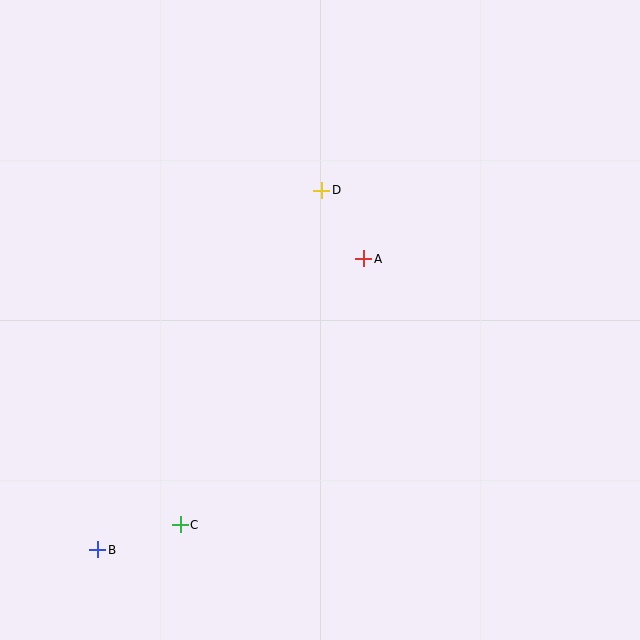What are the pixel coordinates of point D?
Point D is at (322, 190).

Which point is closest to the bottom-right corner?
Point A is closest to the bottom-right corner.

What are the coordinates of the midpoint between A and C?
The midpoint between A and C is at (272, 392).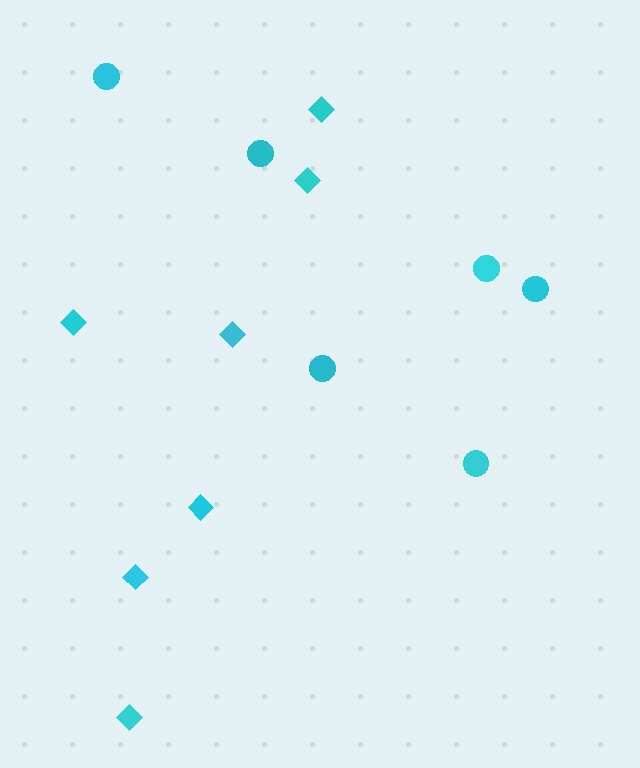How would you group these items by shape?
There are 2 groups: one group of diamonds (7) and one group of circles (6).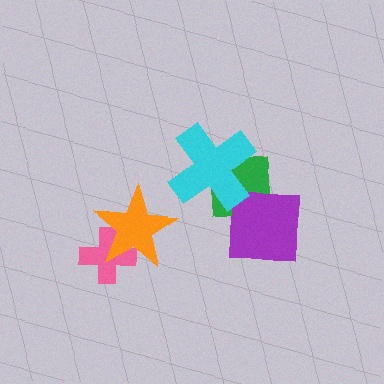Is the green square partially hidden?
Yes, it is partially covered by another shape.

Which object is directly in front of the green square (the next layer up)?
The purple square is directly in front of the green square.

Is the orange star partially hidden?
No, no other shape covers it.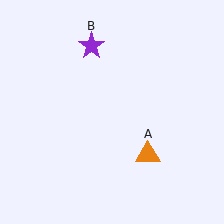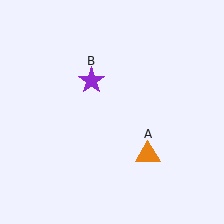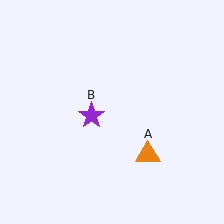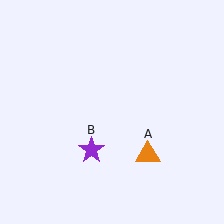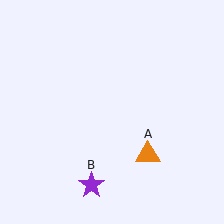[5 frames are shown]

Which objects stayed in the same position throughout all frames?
Orange triangle (object A) remained stationary.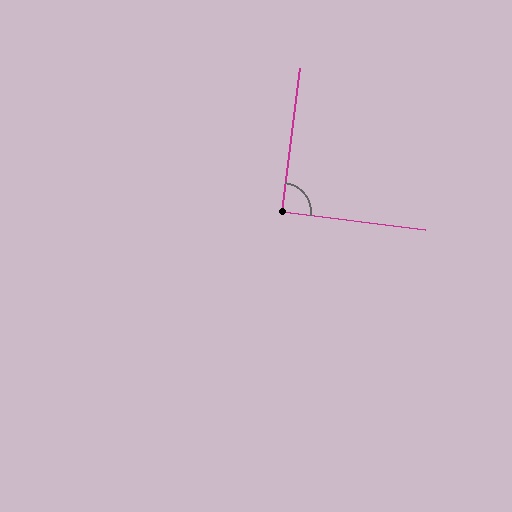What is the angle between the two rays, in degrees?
Approximately 90 degrees.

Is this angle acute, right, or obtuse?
It is approximately a right angle.